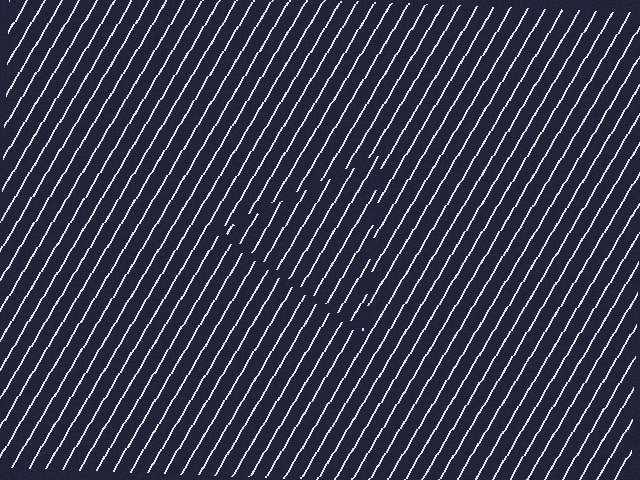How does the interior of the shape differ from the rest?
The interior of the shape contains the same grating, shifted by half a period — the contour is defined by the phase discontinuity where line-ends from the inner and outer gratings abut.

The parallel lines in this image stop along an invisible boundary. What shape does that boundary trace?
An illusory triangle. The interior of the shape contains the same grating, shifted by half a period — the contour is defined by the phase discontinuity where line-ends from the inner and outer gratings abut.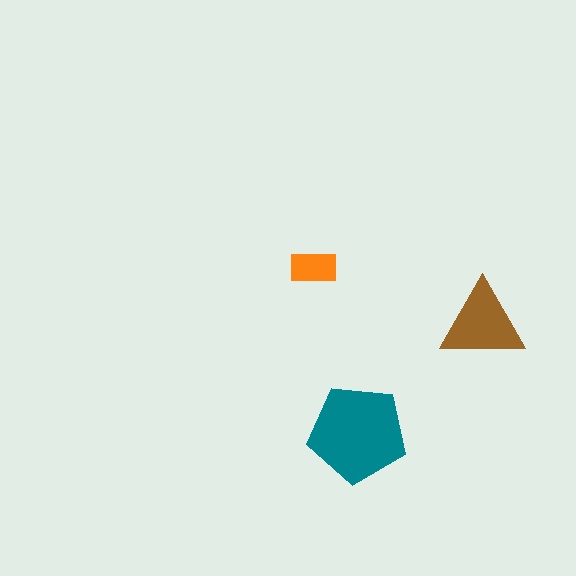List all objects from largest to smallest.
The teal pentagon, the brown triangle, the orange rectangle.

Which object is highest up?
The orange rectangle is topmost.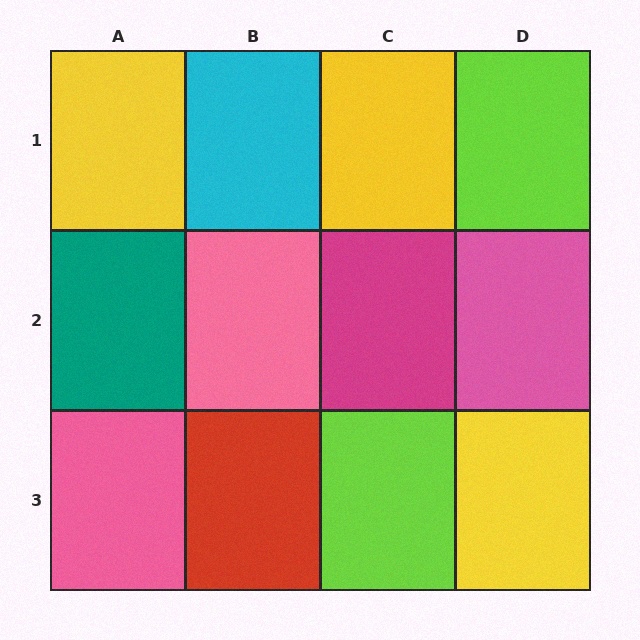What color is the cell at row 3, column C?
Lime.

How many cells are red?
1 cell is red.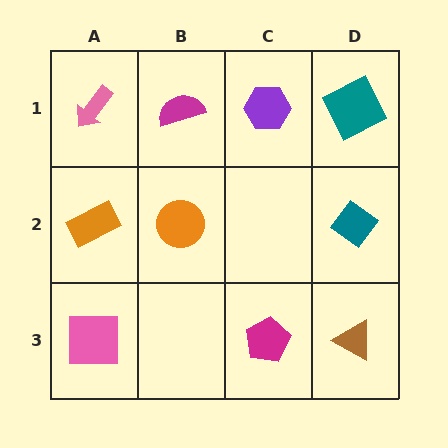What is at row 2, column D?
A teal diamond.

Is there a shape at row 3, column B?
No, that cell is empty.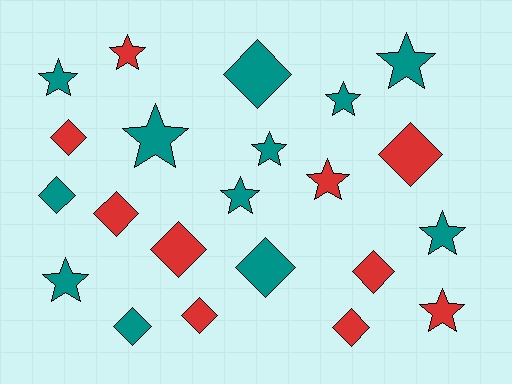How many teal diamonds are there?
There are 4 teal diamonds.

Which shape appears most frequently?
Diamond, with 11 objects.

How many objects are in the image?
There are 22 objects.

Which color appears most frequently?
Teal, with 12 objects.